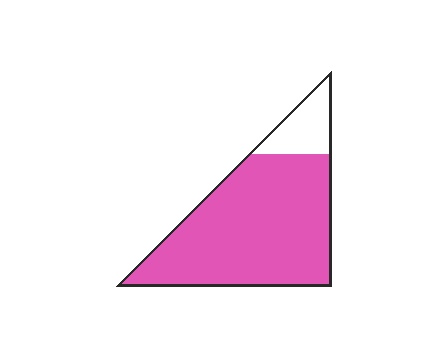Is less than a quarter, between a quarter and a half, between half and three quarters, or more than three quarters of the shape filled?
More than three quarters.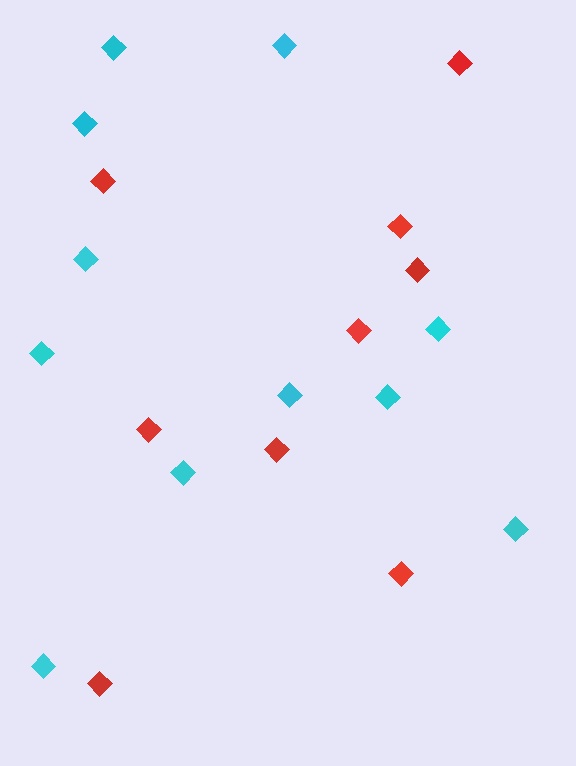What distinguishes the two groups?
There are 2 groups: one group of cyan diamonds (11) and one group of red diamonds (9).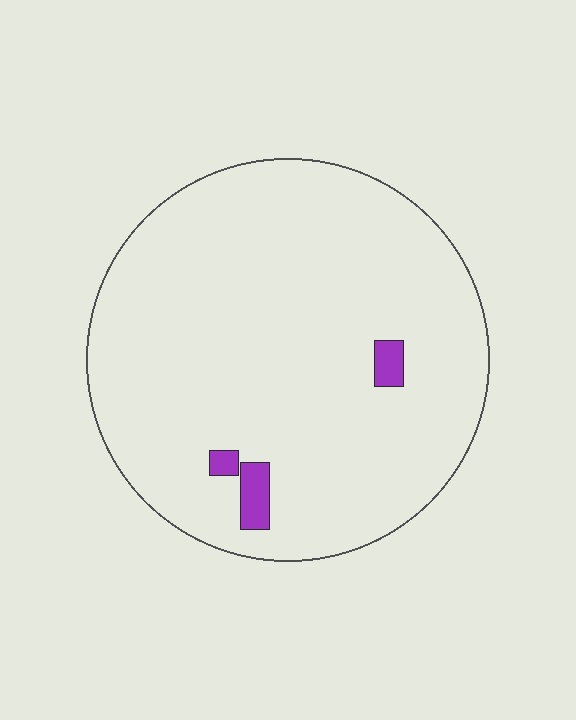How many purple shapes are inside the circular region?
3.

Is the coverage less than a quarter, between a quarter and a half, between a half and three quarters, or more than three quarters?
Less than a quarter.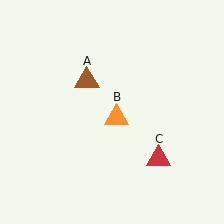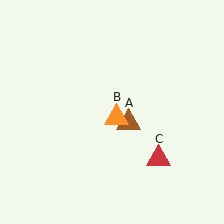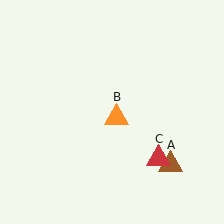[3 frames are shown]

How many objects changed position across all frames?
1 object changed position: brown triangle (object A).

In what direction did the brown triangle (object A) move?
The brown triangle (object A) moved down and to the right.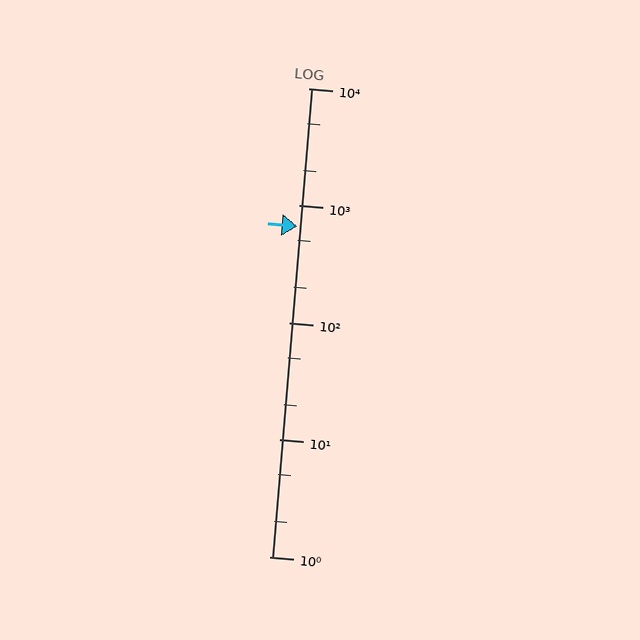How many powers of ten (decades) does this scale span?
The scale spans 4 decades, from 1 to 10000.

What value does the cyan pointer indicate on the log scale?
The pointer indicates approximately 660.